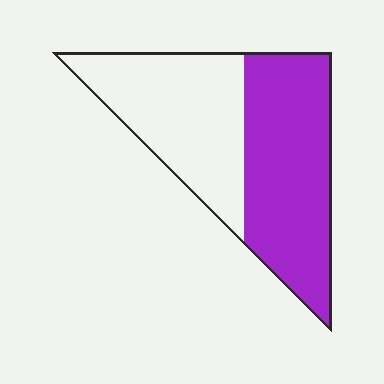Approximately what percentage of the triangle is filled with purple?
Approximately 55%.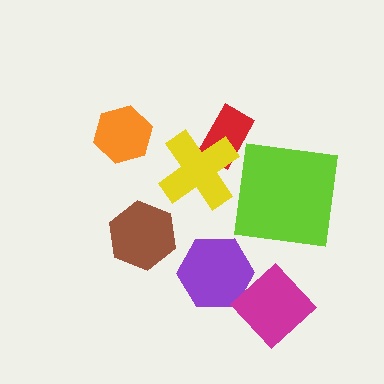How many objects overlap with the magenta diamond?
0 objects overlap with the magenta diamond.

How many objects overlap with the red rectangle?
1 object overlaps with the red rectangle.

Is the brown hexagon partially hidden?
No, no other shape covers it.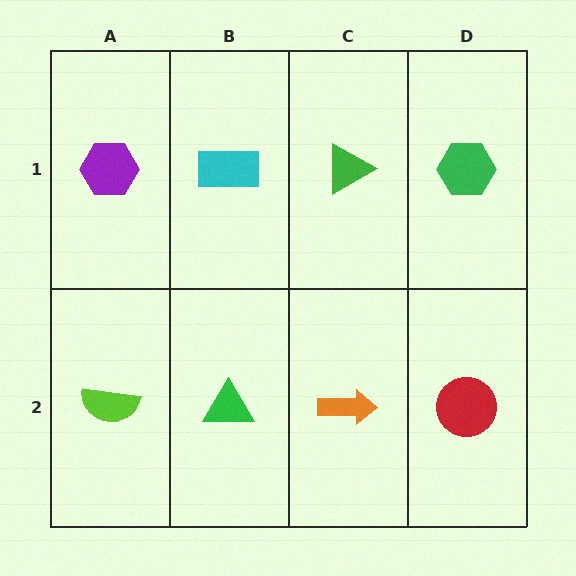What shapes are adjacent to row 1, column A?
A lime semicircle (row 2, column A), a cyan rectangle (row 1, column B).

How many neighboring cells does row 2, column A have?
2.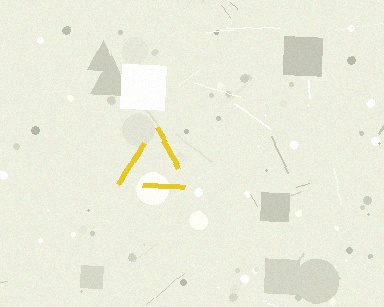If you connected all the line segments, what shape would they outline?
They would outline a triangle.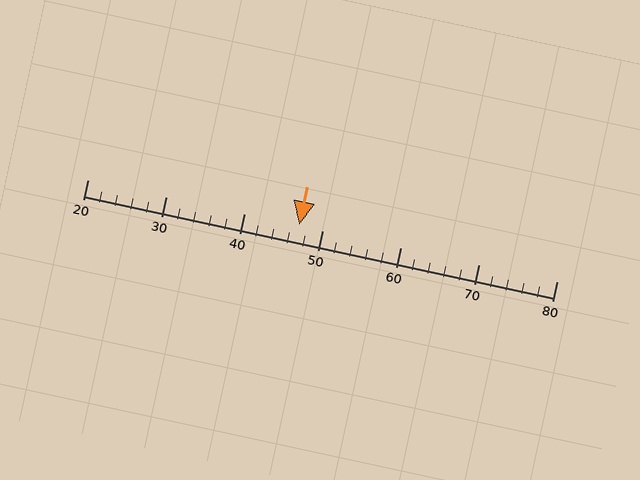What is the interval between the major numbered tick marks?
The major tick marks are spaced 10 units apart.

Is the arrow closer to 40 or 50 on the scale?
The arrow is closer to 50.